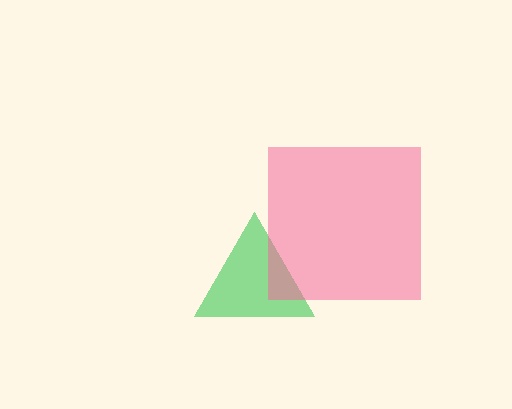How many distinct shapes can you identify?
There are 2 distinct shapes: a green triangle, a pink square.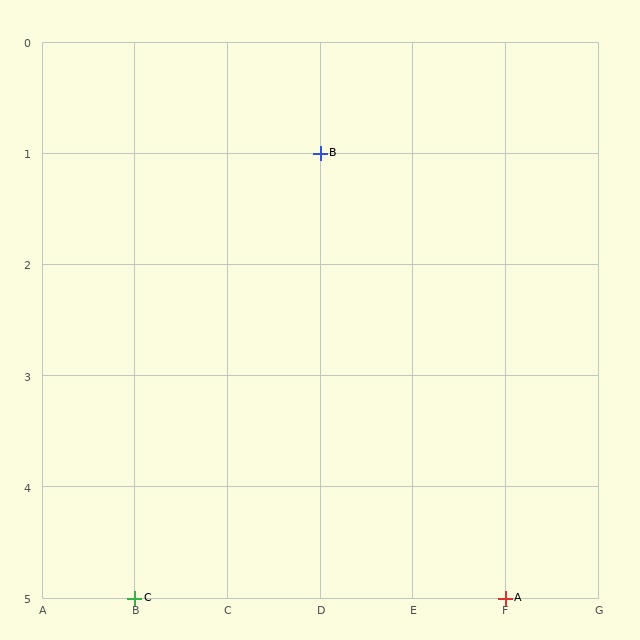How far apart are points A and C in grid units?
Points A and C are 4 columns apart.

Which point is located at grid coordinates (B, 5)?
Point C is at (B, 5).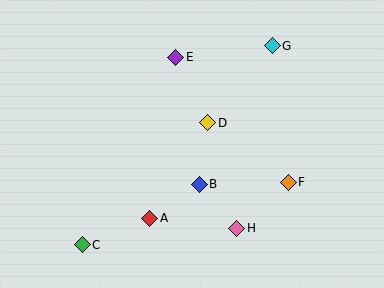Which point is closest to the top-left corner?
Point E is closest to the top-left corner.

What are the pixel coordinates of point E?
Point E is at (176, 57).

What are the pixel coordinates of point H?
Point H is at (237, 228).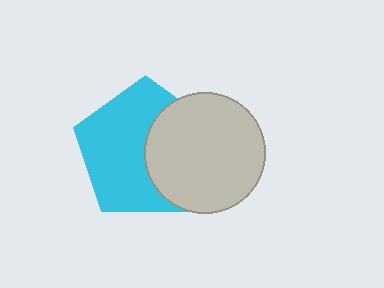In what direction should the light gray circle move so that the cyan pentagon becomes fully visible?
The light gray circle should move right. That is the shortest direction to clear the overlap and leave the cyan pentagon fully visible.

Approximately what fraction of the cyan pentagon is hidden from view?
Roughly 40% of the cyan pentagon is hidden behind the light gray circle.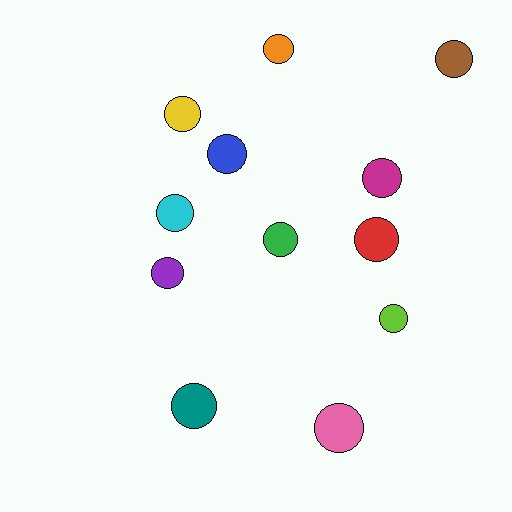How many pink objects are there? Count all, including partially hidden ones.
There is 1 pink object.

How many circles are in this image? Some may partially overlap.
There are 12 circles.